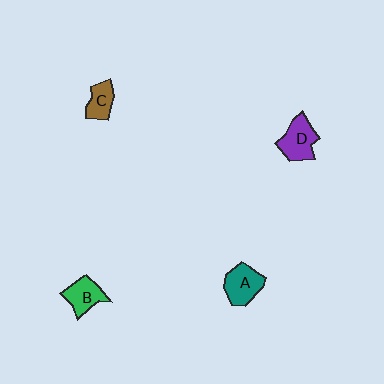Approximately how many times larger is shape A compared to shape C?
Approximately 1.4 times.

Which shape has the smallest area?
Shape C (brown).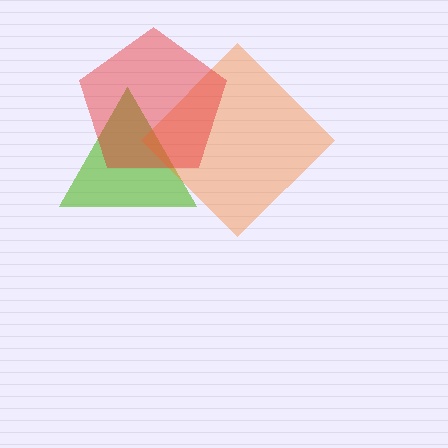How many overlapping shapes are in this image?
There are 3 overlapping shapes in the image.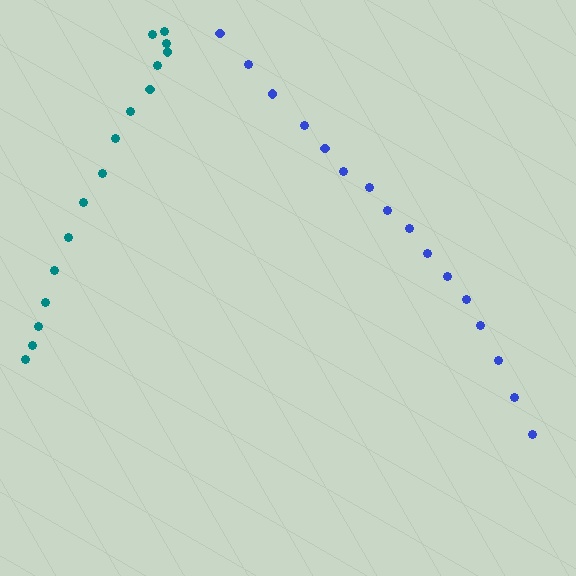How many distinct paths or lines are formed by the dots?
There are 2 distinct paths.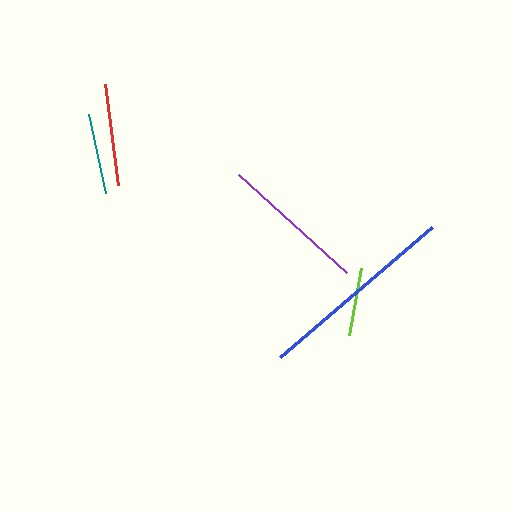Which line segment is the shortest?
The lime line is the shortest at approximately 68 pixels.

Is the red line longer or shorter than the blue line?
The blue line is longer than the red line.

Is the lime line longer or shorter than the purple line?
The purple line is longer than the lime line.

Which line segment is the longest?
The blue line is the longest at approximately 200 pixels.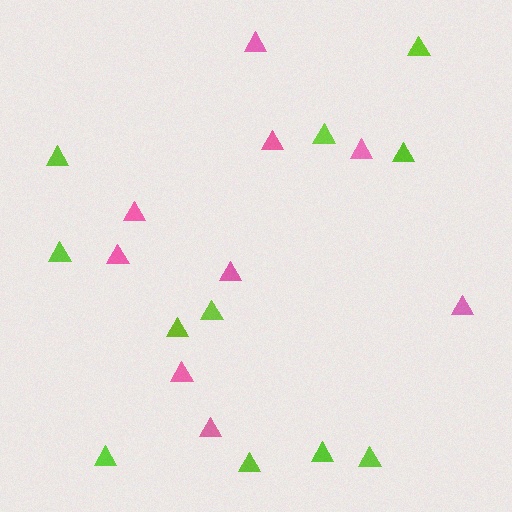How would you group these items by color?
There are 2 groups: one group of lime triangles (11) and one group of pink triangles (9).